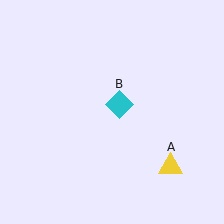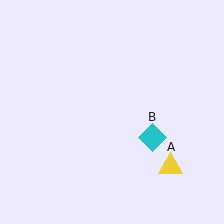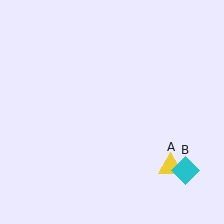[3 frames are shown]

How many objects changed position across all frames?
1 object changed position: cyan diamond (object B).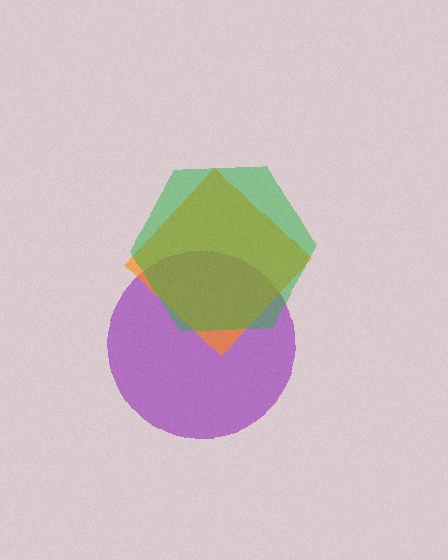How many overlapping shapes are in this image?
There are 3 overlapping shapes in the image.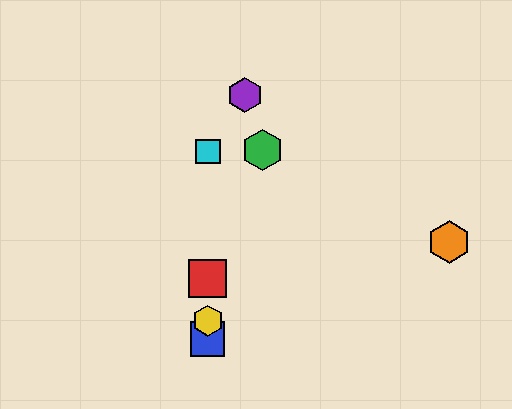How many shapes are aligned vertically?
4 shapes (the red square, the blue square, the yellow hexagon, the cyan square) are aligned vertically.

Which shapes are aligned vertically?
The red square, the blue square, the yellow hexagon, the cyan square are aligned vertically.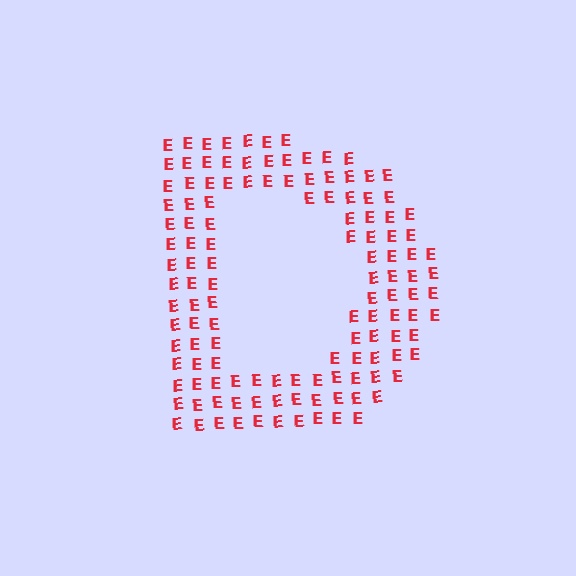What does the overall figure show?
The overall figure shows the letter D.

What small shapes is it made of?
It is made of small letter E's.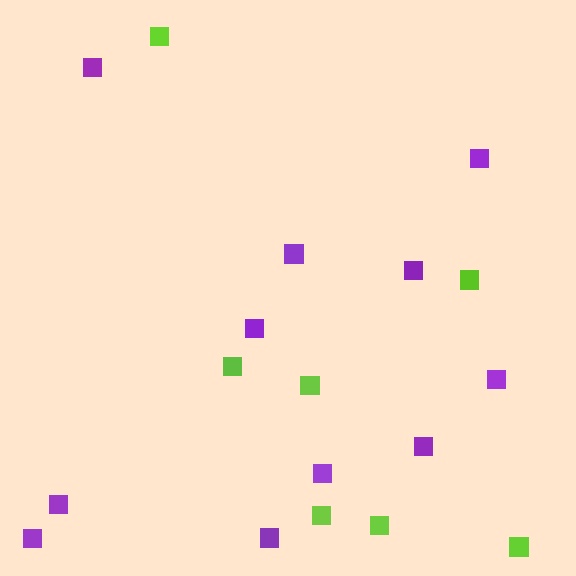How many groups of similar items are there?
There are 2 groups: one group of lime squares (7) and one group of purple squares (11).